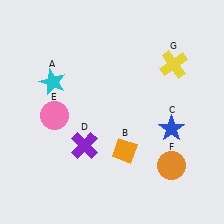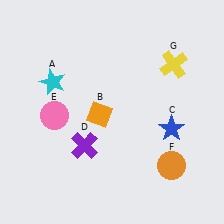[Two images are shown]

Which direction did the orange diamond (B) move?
The orange diamond (B) moved up.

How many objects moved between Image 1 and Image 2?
1 object moved between the two images.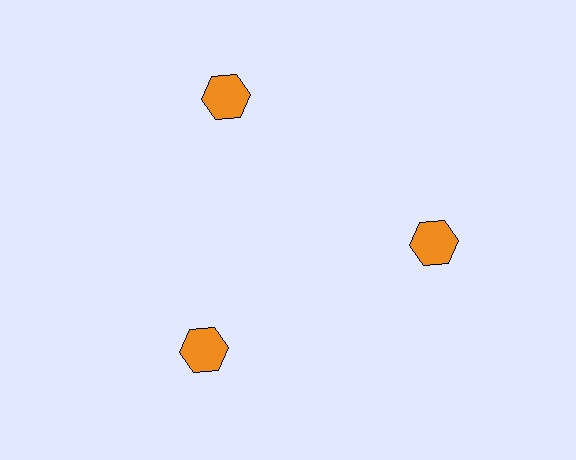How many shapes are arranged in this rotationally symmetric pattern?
There are 3 shapes, arranged in 3 groups of 1.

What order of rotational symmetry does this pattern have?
This pattern has 3-fold rotational symmetry.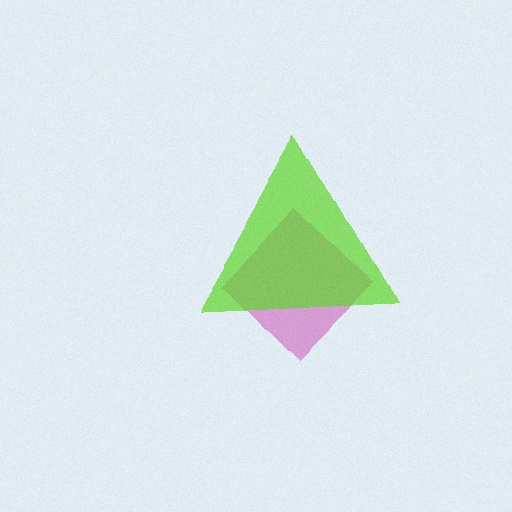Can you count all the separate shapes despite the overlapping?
Yes, there are 2 separate shapes.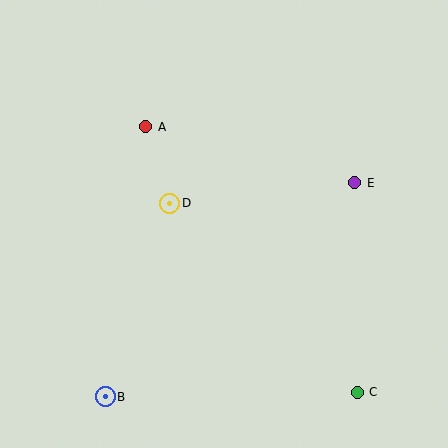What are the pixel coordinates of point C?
Point C is at (357, 392).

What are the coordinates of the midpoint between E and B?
The midpoint between E and B is at (230, 290).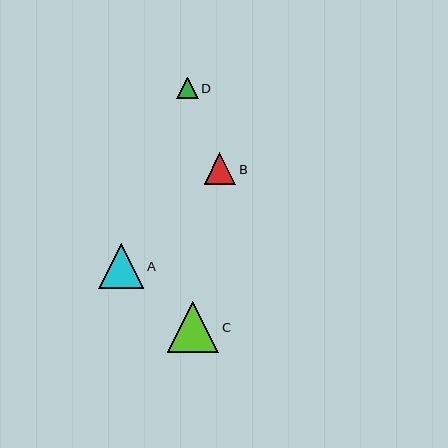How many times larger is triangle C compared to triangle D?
Triangle C is approximately 2.4 times the size of triangle D.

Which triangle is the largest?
Triangle C is the largest with a size of approximately 52 pixels.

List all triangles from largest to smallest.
From largest to smallest: C, A, B, D.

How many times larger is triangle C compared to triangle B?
Triangle C is approximately 1.6 times the size of triangle B.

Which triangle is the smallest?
Triangle D is the smallest with a size of approximately 21 pixels.